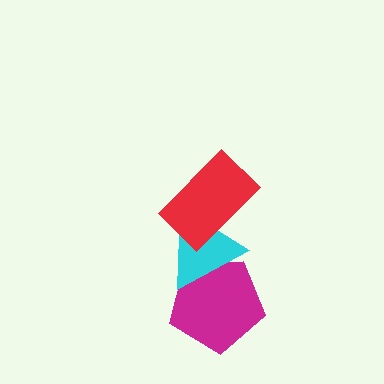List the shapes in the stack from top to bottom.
From top to bottom: the red rectangle, the cyan triangle, the magenta pentagon.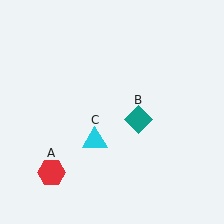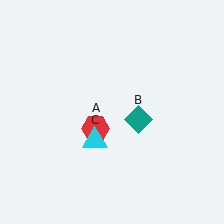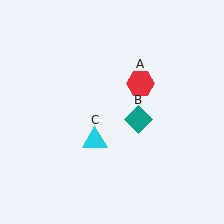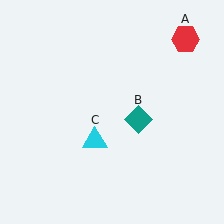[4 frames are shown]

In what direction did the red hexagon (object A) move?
The red hexagon (object A) moved up and to the right.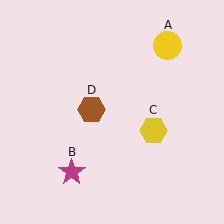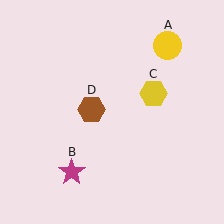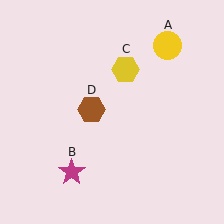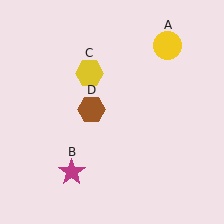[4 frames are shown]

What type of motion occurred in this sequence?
The yellow hexagon (object C) rotated counterclockwise around the center of the scene.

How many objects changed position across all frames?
1 object changed position: yellow hexagon (object C).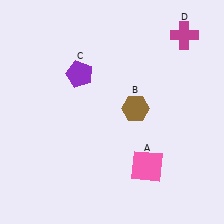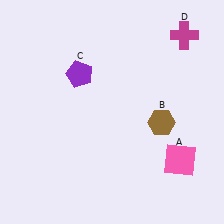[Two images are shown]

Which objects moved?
The objects that moved are: the pink square (A), the brown hexagon (B).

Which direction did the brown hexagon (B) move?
The brown hexagon (B) moved right.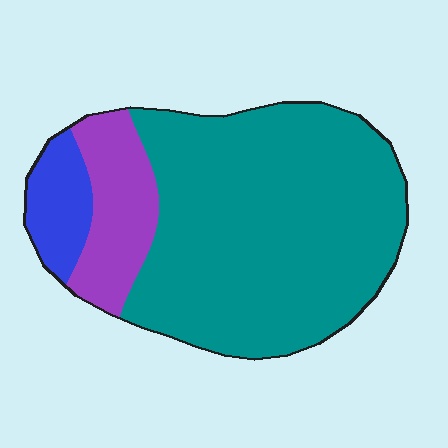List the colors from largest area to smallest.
From largest to smallest: teal, purple, blue.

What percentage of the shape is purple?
Purple covers about 15% of the shape.